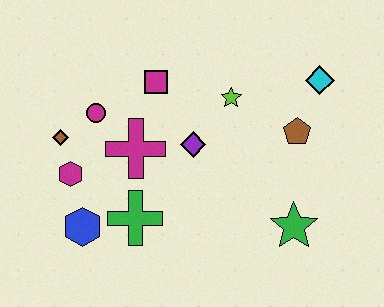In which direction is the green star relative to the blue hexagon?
The green star is to the right of the blue hexagon.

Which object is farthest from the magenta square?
The green star is farthest from the magenta square.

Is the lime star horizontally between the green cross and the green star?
Yes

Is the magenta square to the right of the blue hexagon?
Yes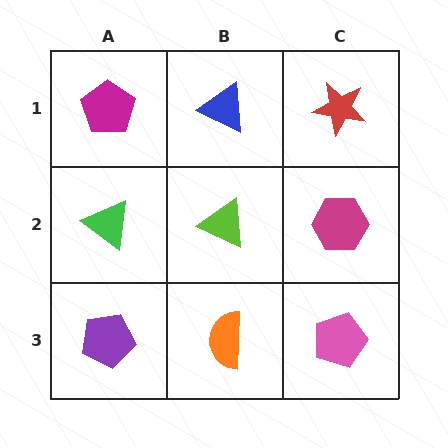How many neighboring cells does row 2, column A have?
3.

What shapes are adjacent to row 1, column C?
A magenta hexagon (row 2, column C), a blue triangle (row 1, column B).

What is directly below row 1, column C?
A magenta hexagon.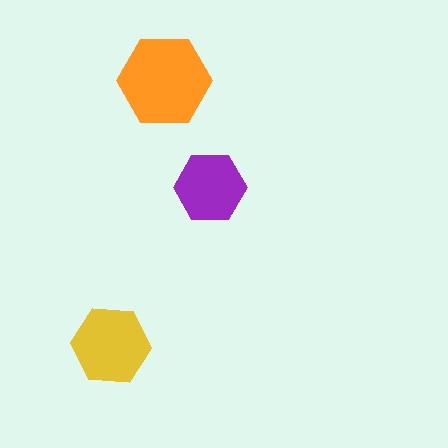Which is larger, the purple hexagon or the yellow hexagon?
The yellow one.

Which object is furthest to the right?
The purple hexagon is rightmost.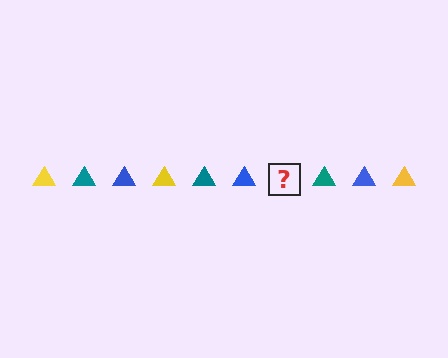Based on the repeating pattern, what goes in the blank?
The blank should be a yellow triangle.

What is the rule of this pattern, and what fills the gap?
The rule is that the pattern cycles through yellow, teal, blue triangles. The gap should be filled with a yellow triangle.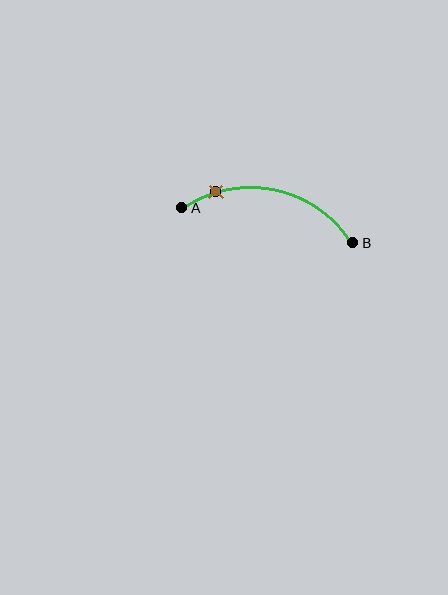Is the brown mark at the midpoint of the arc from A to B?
No. The brown mark lies on the arc but is closer to endpoint A. The arc midpoint would be at the point on the curve equidistant along the arc from both A and B.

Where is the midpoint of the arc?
The arc midpoint is the point on the curve farthest from the straight line joining A and B. It sits above that line.